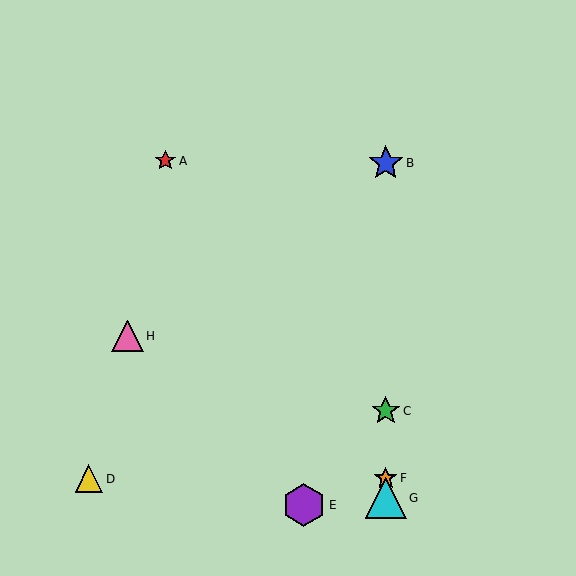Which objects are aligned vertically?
Objects B, C, F, G are aligned vertically.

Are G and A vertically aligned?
No, G is at x≈386 and A is at x≈165.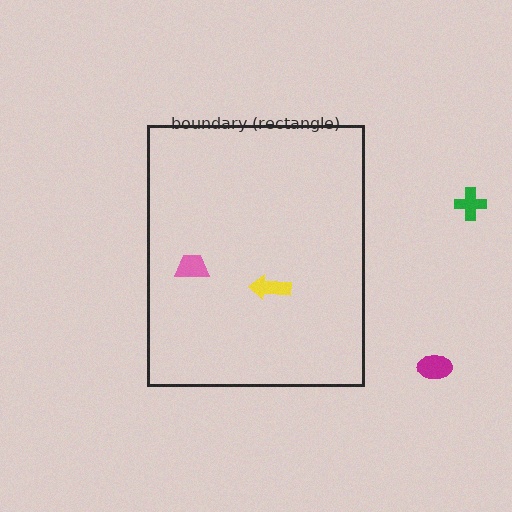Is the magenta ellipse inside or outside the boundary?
Outside.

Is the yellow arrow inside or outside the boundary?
Inside.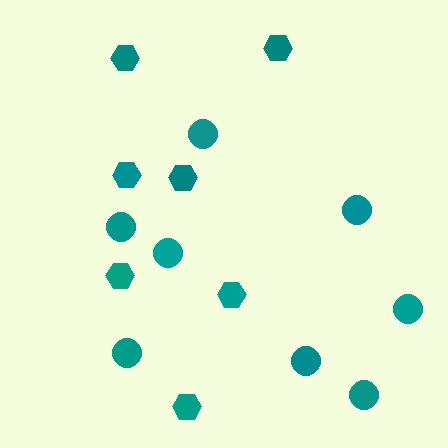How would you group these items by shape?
There are 2 groups: one group of circles (8) and one group of hexagons (7).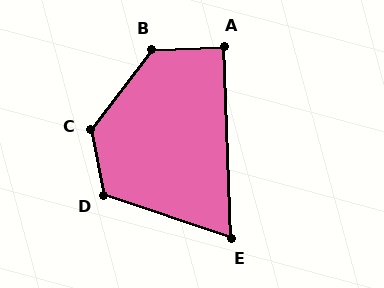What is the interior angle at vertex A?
Approximately 90 degrees (approximately right).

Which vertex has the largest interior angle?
C, at approximately 131 degrees.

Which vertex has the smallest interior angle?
E, at approximately 69 degrees.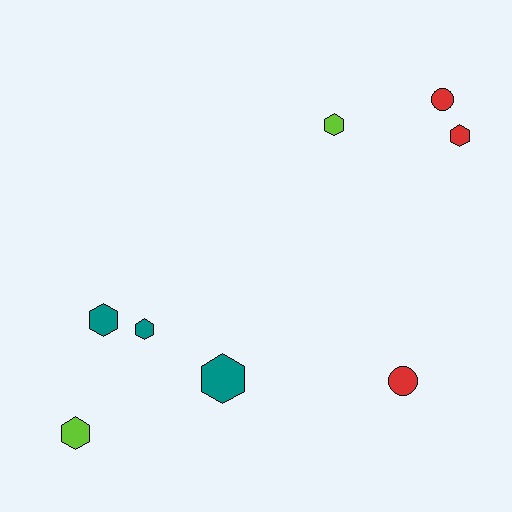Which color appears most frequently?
Teal, with 3 objects.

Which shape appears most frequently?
Hexagon, with 6 objects.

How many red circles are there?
There are 2 red circles.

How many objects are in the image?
There are 8 objects.